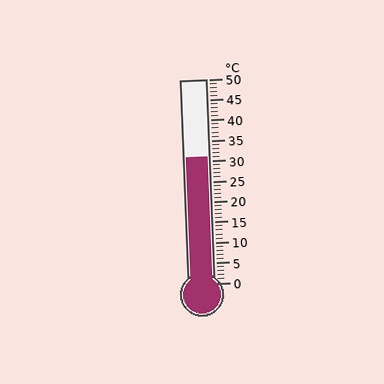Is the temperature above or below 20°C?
The temperature is above 20°C.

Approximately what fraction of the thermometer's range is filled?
The thermometer is filled to approximately 60% of its range.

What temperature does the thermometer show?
The thermometer shows approximately 31°C.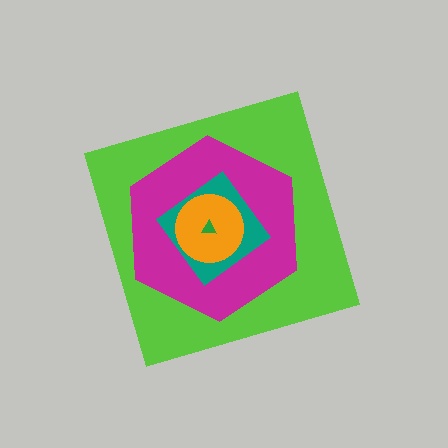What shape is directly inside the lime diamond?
The magenta hexagon.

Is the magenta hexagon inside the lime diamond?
Yes.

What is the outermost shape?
The lime diamond.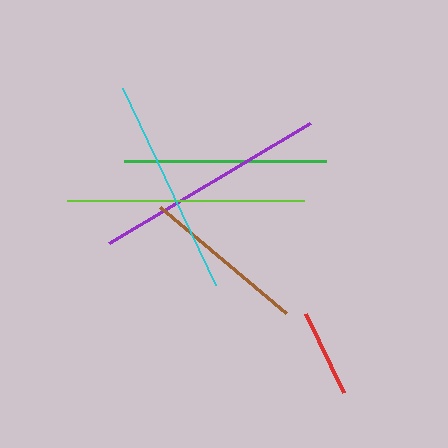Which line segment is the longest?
The lime line is the longest at approximately 237 pixels.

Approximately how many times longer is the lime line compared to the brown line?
The lime line is approximately 1.4 times the length of the brown line.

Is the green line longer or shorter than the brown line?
The green line is longer than the brown line.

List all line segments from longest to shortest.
From longest to shortest: lime, purple, cyan, green, brown, red.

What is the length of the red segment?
The red segment is approximately 88 pixels long.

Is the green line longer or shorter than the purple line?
The purple line is longer than the green line.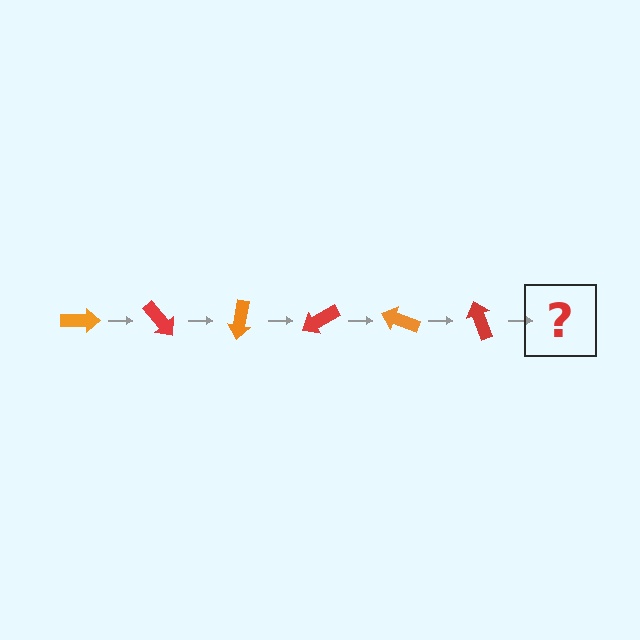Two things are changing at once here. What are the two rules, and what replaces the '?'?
The two rules are that it rotates 50 degrees each step and the color cycles through orange and red. The '?' should be an orange arrow, rotated 300 degrees from the start.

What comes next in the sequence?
The next element should be an orange arrow, rotated 300 degrees from the start.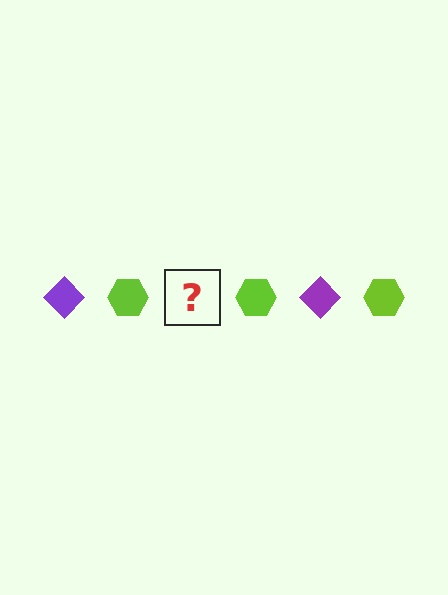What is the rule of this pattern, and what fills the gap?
The rule is that the pattern alternates between purple diamond and lime hexagon. The gap should be filled with a purple diamond.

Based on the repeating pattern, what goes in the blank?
The blank should be a purple diamond.